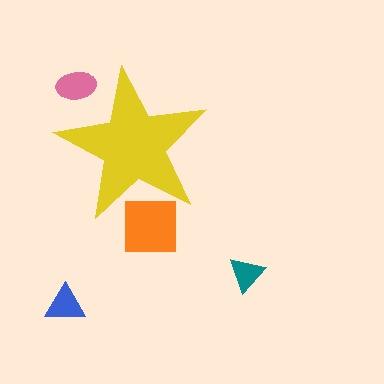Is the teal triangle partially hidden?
No, the teal triangle is fully visible.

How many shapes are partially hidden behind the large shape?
2 shapes are partially hidden.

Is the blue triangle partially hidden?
No, the blue triangle is fully visible.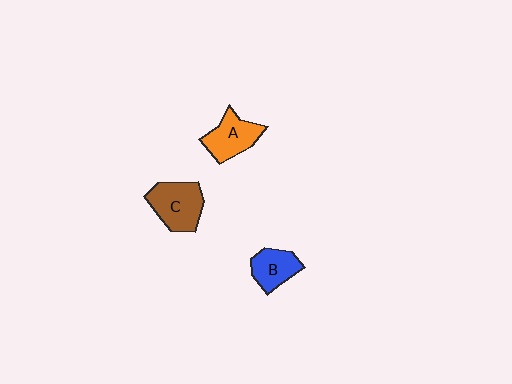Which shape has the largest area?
Shape C (brown).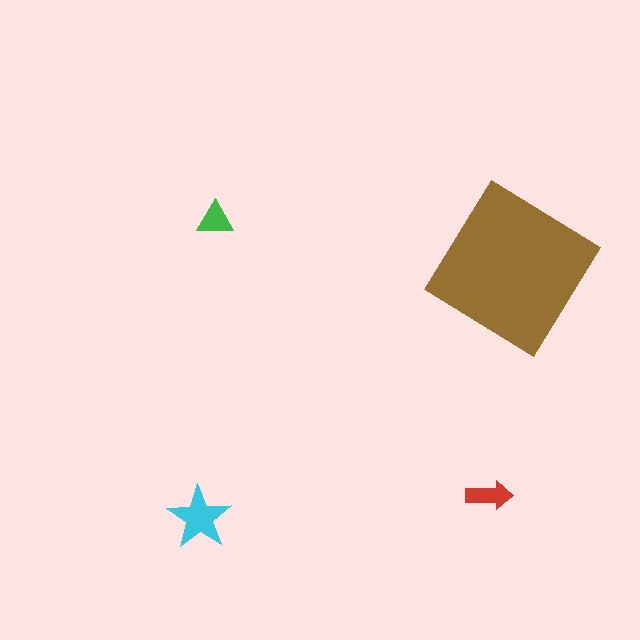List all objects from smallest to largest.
The green triangle, the red arrow, the cyan star, the brown diamond.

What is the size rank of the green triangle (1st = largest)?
4th.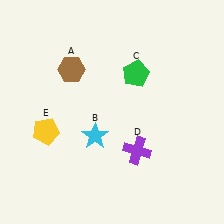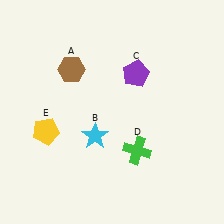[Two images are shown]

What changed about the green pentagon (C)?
In Image 1, C is green. In Image 2, it changed to purple.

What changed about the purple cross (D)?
In Image 1, D is purple. In Image 2, it changed to green.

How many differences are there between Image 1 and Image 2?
There are 2 differences between the two images.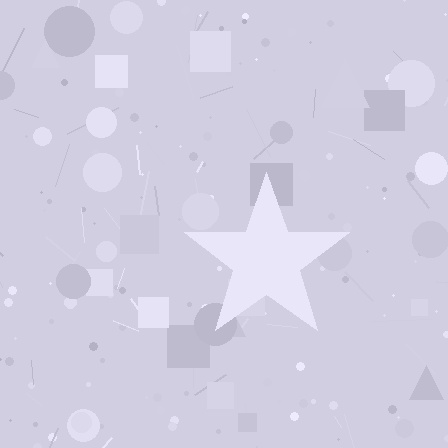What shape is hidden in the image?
A star is hidden in the image.